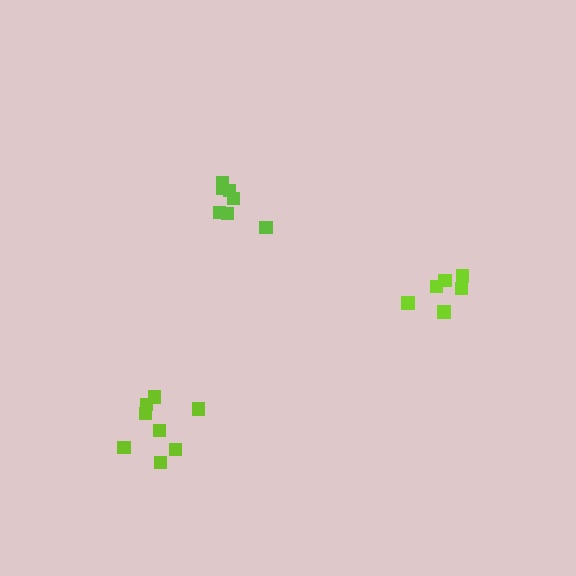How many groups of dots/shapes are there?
There are 3 groups.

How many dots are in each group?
Group 1: 6 dots, Group 2: 7 dots, Group 3: 8 dots (21 total).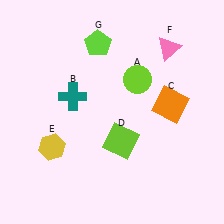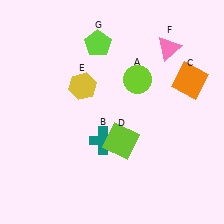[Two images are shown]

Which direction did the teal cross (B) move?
The teal cross (B) moved down.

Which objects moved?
The objects that moved are: the teal cross (B), the orange square (C), the yellow hexagon (E).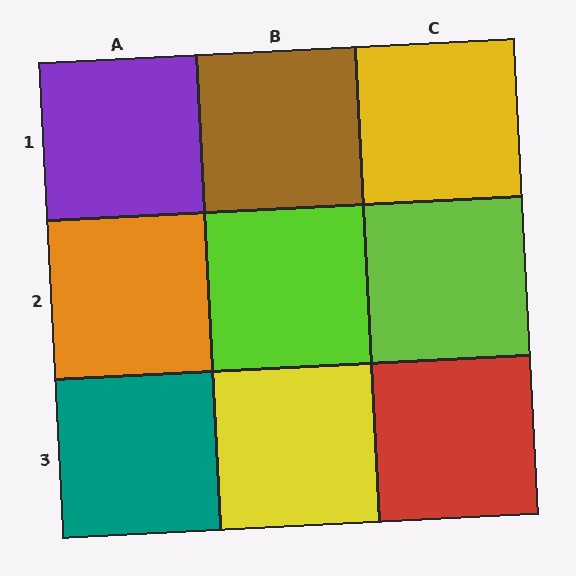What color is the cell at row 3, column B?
Yellow.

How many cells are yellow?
2 cells are yellow.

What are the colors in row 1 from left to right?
Purple, brown, yellow.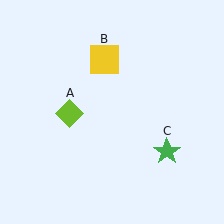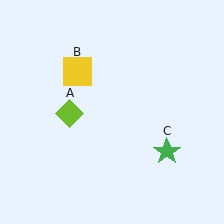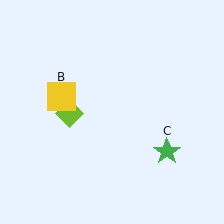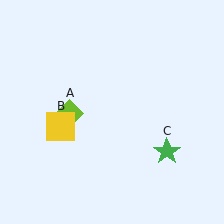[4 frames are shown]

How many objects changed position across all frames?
1 object changed position: yellow square (object B).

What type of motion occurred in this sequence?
The yellow square (object B) rotated counterclockwise around the center of the scene.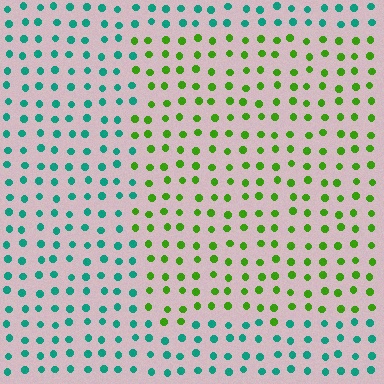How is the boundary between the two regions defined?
The boundary is defined purely by a slight shift in hue (about 64 degrees). Spacing, size, and orientation are identical on both sides.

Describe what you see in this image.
The image is filled with small teal elements in a uniform arrangement. A rectangle-shaped region is visible where the elements are tinted to a slightly different hue, forming a subtle color boundary.